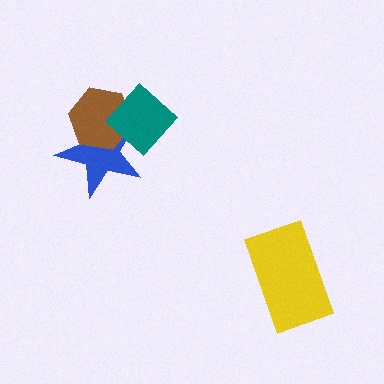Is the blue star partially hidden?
Yes, it is partially covered by another shape.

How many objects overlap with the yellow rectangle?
0 objects overlap with the yellow rectangle.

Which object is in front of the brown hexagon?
The teal diamond is in front of the brown hexagon.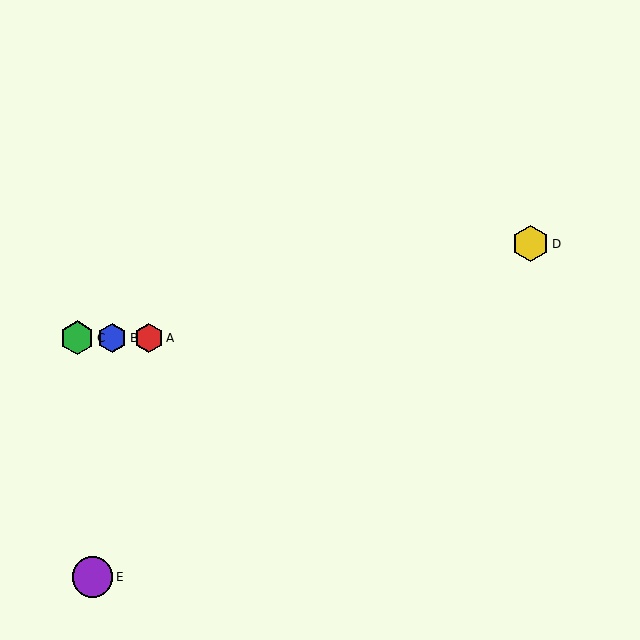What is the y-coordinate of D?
Object D is at y≈244.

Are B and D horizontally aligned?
No, B is at y≈338 and D is at y≈244.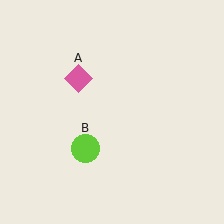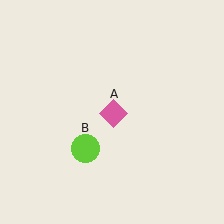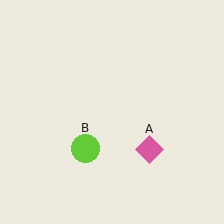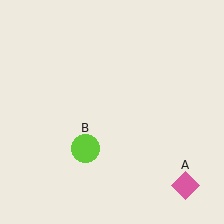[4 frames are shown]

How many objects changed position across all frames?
1 object changed position: pink diamond (object A).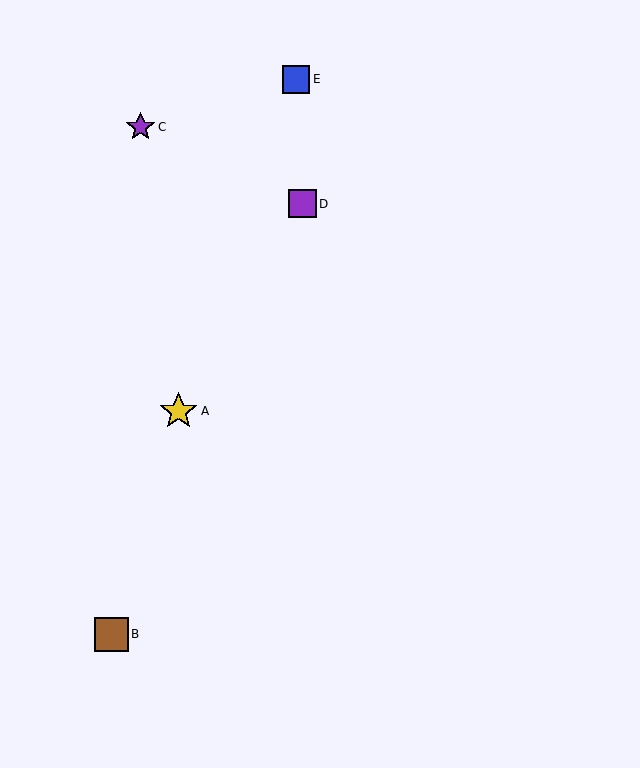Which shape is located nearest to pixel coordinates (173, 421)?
The yellow star (labeled A) at (179, 411) is nearest to that location.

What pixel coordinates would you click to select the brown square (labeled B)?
Click at (111, 634) to select the brown square B.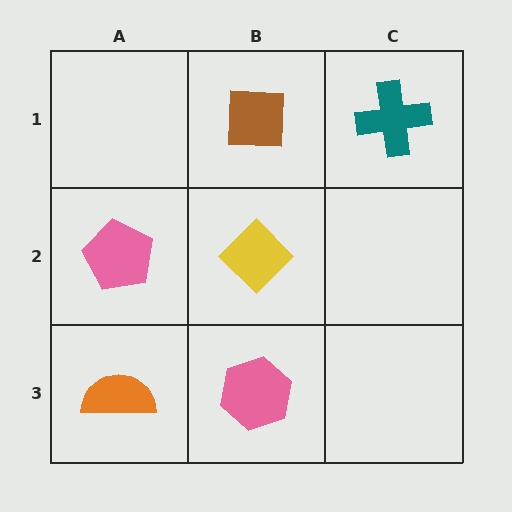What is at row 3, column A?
An orange semicircle.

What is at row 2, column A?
A pink pentagon.